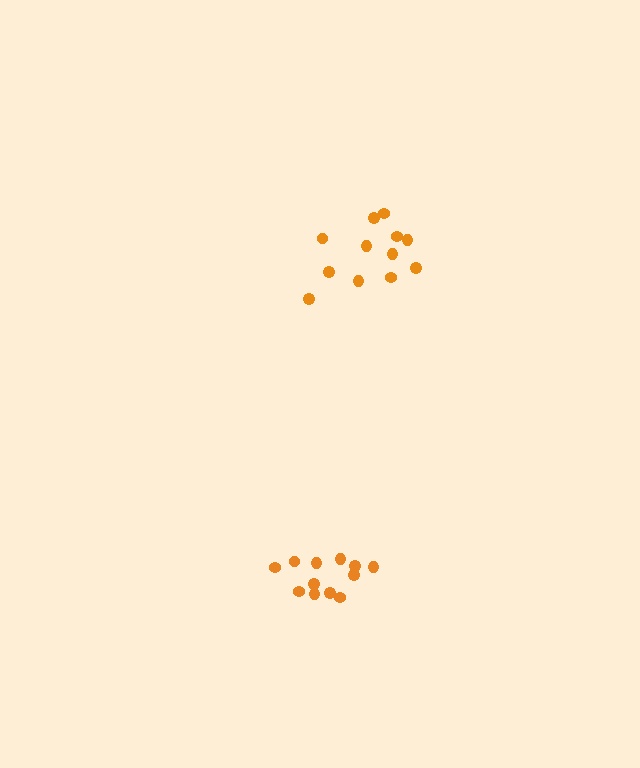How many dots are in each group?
Group 1: 12 dots, Group 2: 12 dots (24 total).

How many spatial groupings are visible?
There are 2 spatial groupings.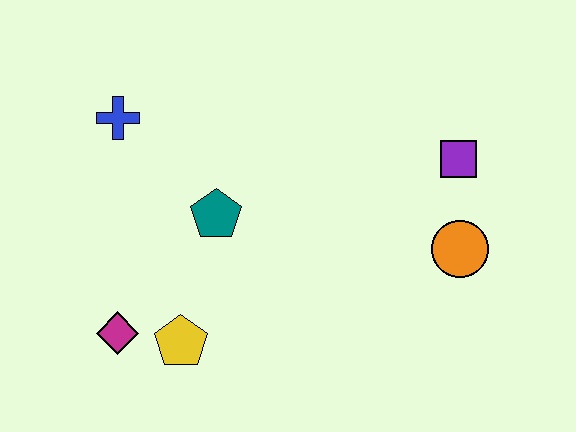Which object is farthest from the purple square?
The magenta diamond is farthest from the purple square.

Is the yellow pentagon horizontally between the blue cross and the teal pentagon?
Yes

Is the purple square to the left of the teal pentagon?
No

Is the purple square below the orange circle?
No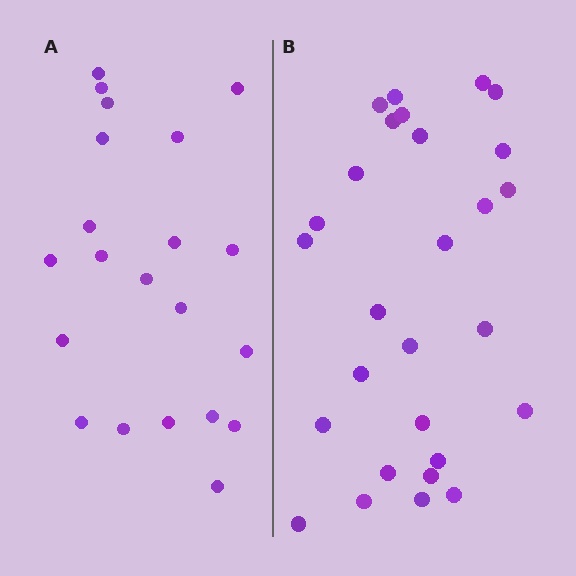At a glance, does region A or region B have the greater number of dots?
Region B (the right region) has more dots.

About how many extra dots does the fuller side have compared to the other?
Region B has roughly 8 or so more dots than region A.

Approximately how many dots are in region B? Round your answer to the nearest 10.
About 30 dots. (The exact count is 28, which rounds to 30.)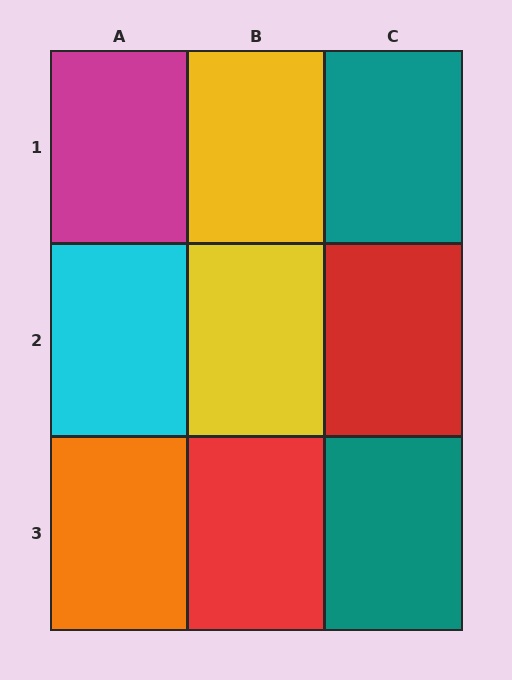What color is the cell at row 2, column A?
Cyan.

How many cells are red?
2 cells are red.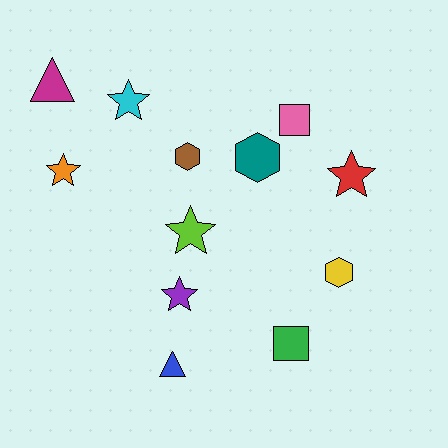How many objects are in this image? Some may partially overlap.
There are 12 objects.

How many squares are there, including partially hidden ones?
There are 2 squares.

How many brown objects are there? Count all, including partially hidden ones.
There is 1 brown object.